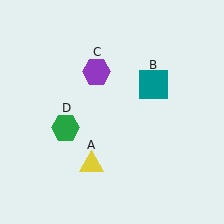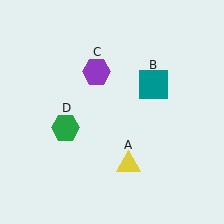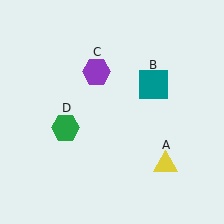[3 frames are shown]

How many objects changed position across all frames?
1 object changed position: yellow triangle (object A).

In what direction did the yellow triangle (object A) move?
The yellow triangle (object A) moved right.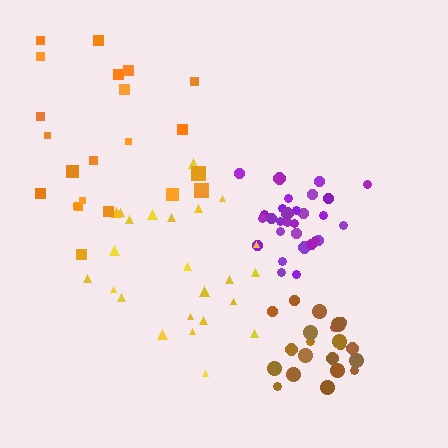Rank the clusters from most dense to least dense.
purple, brown, yellow, orange.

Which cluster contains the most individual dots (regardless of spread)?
Purple (29).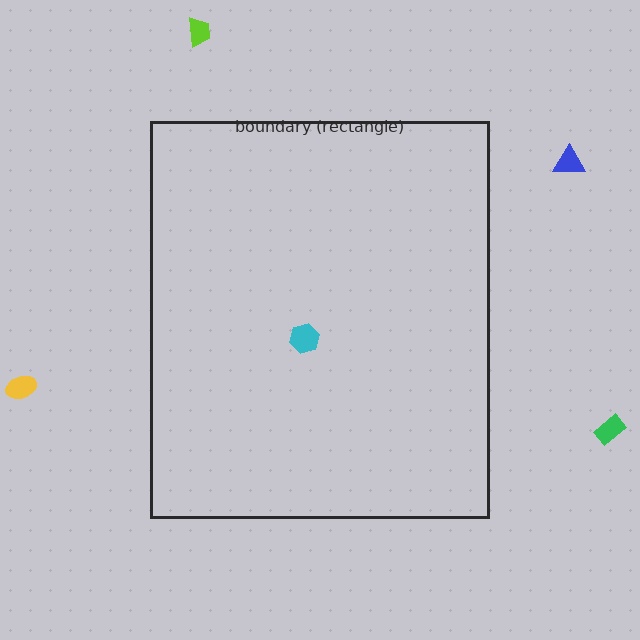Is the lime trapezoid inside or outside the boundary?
Outside.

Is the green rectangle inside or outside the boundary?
Outside.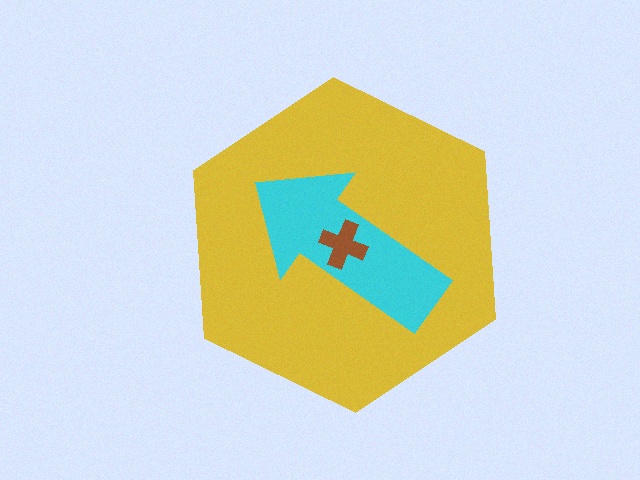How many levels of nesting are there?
3.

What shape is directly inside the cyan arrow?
The brown cross.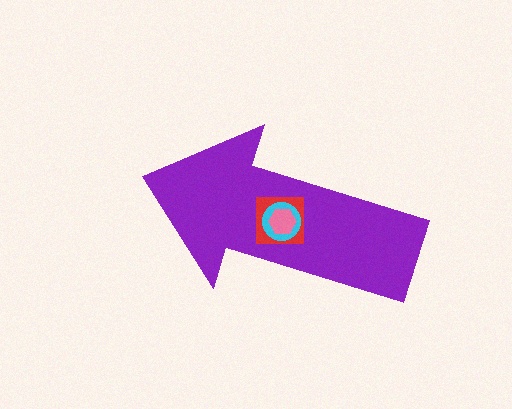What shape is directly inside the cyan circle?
The pink hexagon.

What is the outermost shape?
The purple arrow.